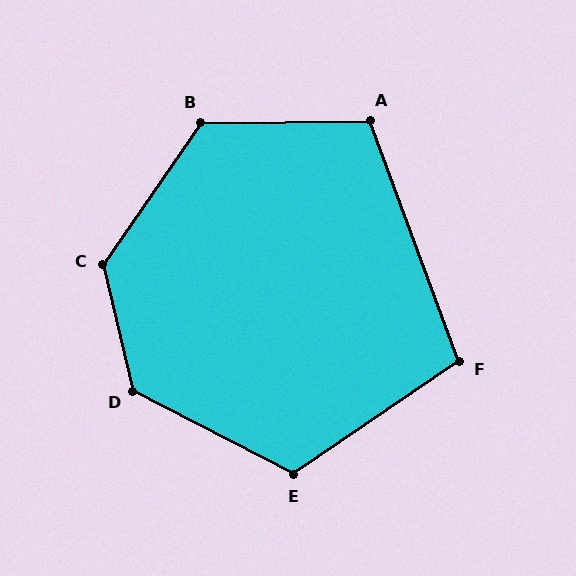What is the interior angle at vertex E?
Approximately 118 degrees (obtuse).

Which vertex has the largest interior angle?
C, at approximately 132 degrees.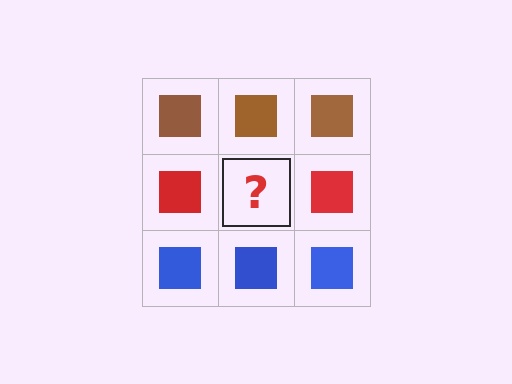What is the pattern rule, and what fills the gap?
The rule is that each row has a consistent color. The gap should be filled with a red square.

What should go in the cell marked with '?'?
The missing cell should contain a red square.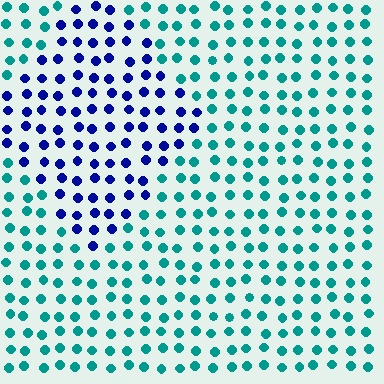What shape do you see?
I see a diamond.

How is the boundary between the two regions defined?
The boundary is defined purely by a slight shift in hue (about 60 degrees). Spacing, size, and orientation are identical on both sides.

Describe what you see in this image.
The image is filled with small teal elements in a uniform arrangement. A diamond-shaped region is visible where the elements are tinted to a slightly different hue, forming a subtle color boundary.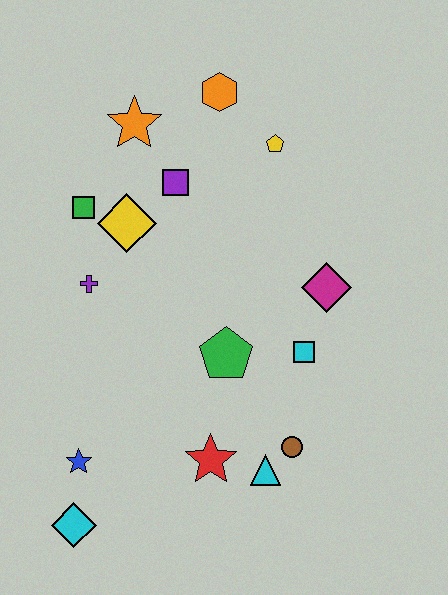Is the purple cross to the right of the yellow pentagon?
No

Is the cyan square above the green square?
No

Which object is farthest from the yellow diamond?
The cyan diamond is farthest from the yellow diamond.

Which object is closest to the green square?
The yellow diamond is closest to the green square.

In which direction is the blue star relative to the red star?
The blue star is to the left of the red star.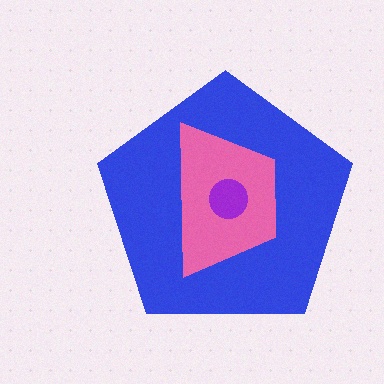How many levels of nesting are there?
3.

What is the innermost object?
The purple circle.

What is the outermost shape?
The blue pentagon.